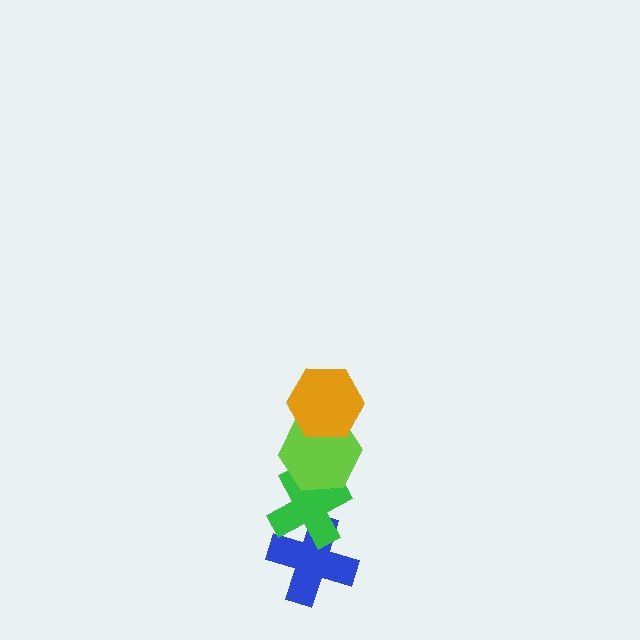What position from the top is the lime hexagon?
The lime hexagon is 2nd from the top.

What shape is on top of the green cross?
The lime hexagon is on top of the green cross.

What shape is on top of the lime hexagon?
The orange hexagon is on top of the lime hexagon.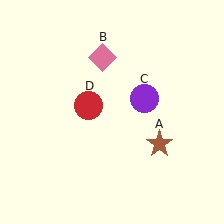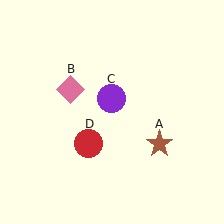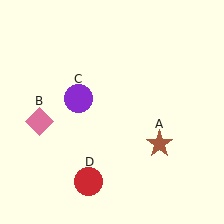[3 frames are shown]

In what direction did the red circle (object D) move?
The red circle (object D) moved down.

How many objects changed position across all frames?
3 objects changed position: pink diamond (object B), purple circle (object C), red circle (object D).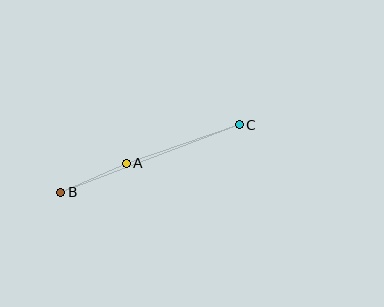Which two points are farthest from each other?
Points B and C are farthest from each other.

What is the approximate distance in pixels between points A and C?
The distance between A and C is approximately 119 pixels.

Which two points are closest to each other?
Points A and B are closest to each other.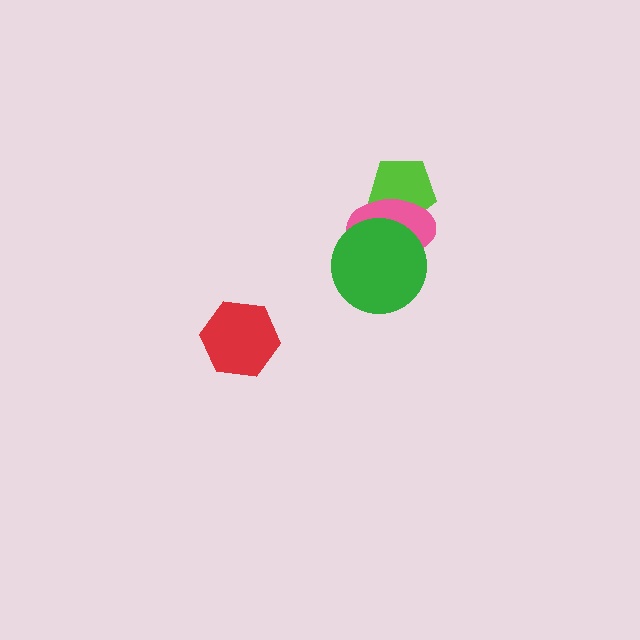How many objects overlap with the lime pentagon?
1 object overlaps with the lime pentagon.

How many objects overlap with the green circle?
1 object overlaps with the green circle.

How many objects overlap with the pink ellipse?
2 objects overlap with the pink ellipse.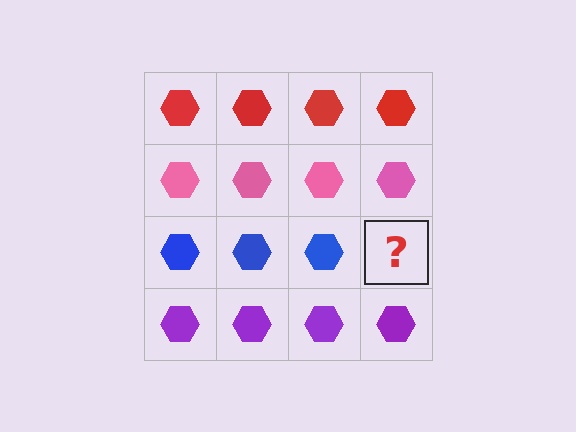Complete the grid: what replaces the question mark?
The question mark should be replaced with a blue hexagon.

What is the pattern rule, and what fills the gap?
The rule is that each row has a consistent color. The gap should be filled with a blue hexagon.